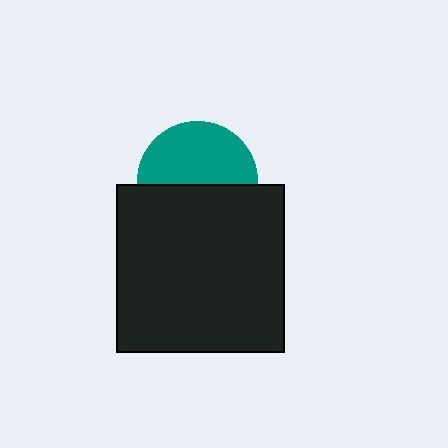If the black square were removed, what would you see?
You would see the complete teal circle.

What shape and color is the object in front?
The object in front is a black square.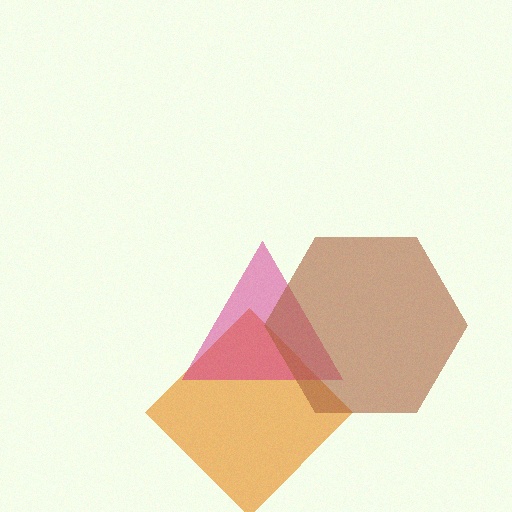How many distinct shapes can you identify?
There are 3 distinct shapes: an orange diamond, a magenta triangle, a brown hexagon.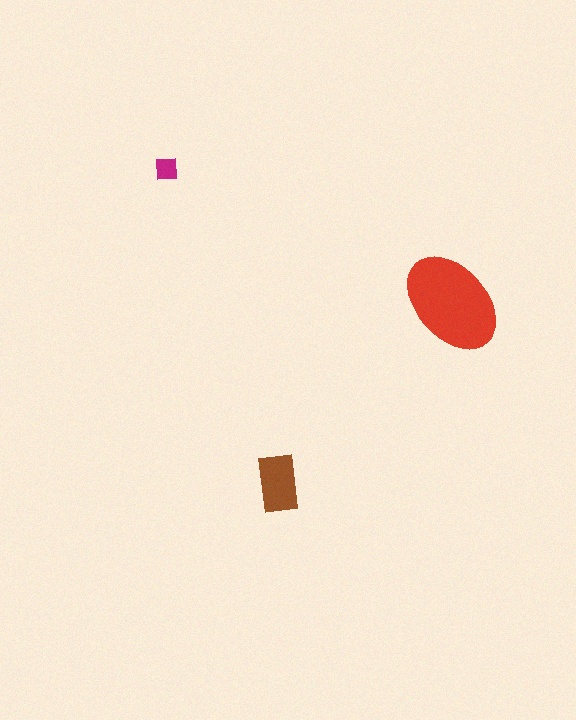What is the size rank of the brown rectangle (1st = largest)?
2nd.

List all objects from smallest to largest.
The magenta square, the brown rectangle, the red ellipse.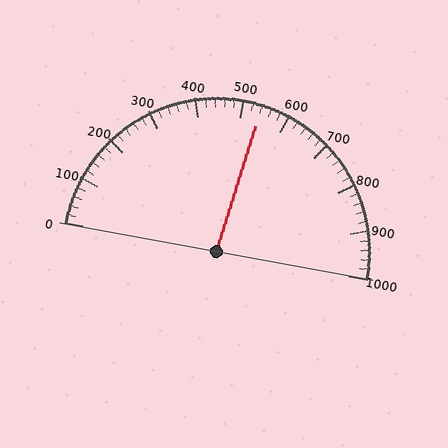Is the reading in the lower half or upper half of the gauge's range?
The reading is in the upper half of the range (0 to 1000).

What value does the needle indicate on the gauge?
The needle indicates approximately 540.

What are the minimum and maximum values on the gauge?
The gauge ranges from 0 to 1000.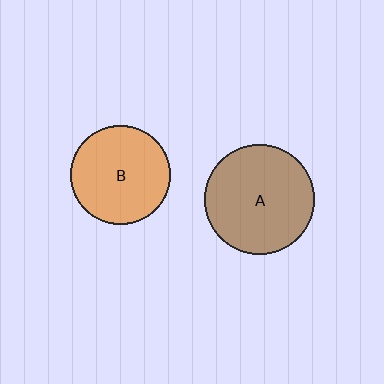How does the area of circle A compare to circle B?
Approximately 1.2 times.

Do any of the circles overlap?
No, none of the circles overlap.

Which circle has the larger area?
Circle A (brown).